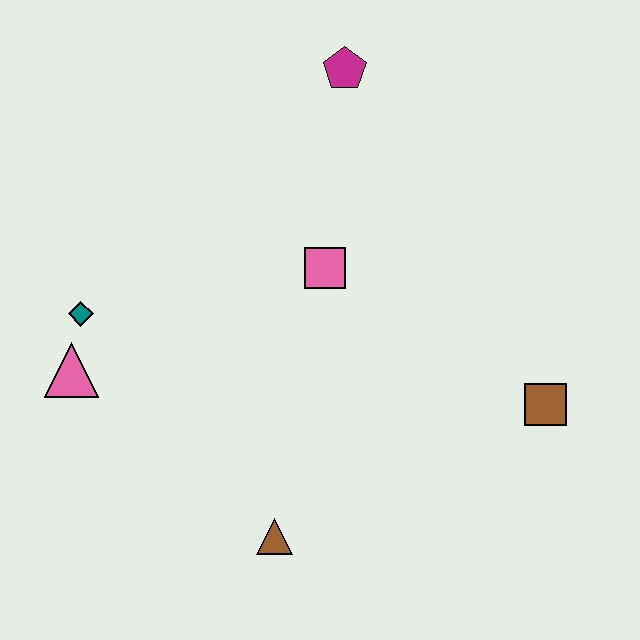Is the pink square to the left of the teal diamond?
No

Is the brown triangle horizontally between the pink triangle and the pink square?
Yes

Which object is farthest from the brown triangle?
The magenta pentagon is farthest from the brown triangle.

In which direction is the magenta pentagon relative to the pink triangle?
The magenta pentagon is above the pink triangle.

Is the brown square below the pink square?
Yes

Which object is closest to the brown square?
The pink square is closest to the brown square.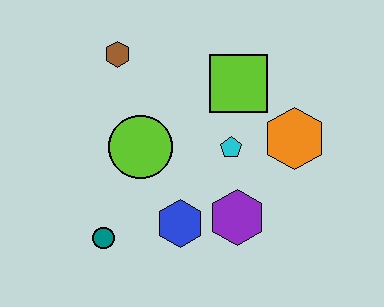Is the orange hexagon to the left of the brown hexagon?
No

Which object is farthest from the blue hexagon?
The brown hexagon is farthest from the blue hexagon.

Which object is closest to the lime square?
The cyan pentagon is closest to the lime square.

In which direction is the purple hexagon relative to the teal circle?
The purple hexagon is to the right of the teal circle.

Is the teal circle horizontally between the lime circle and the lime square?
No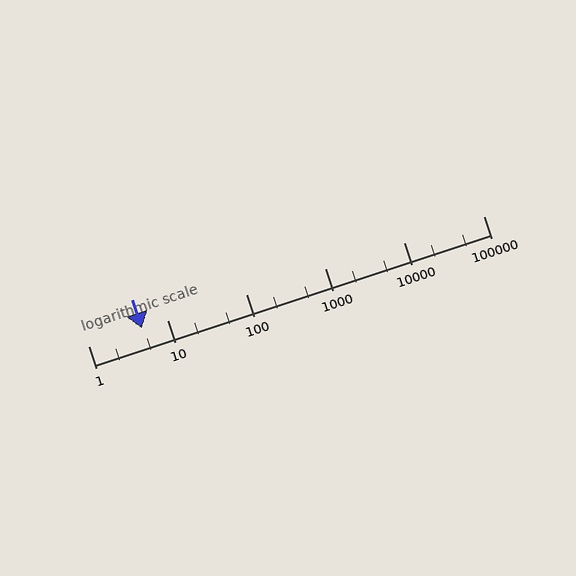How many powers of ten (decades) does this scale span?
The scale spans 5 decades, from 1 to 100000.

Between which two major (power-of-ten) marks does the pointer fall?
The pointer is between 1 and 10.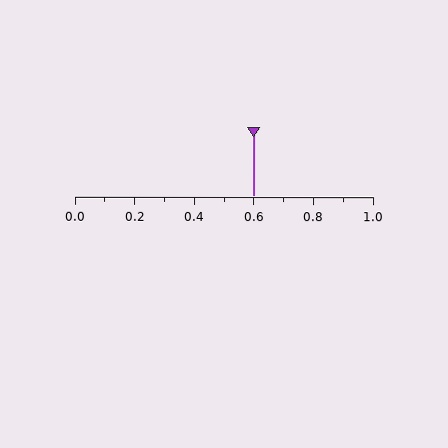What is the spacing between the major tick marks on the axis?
The major ticks are spaced 0.2 apart.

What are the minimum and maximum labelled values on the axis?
The axis runs from 0.0 to 1.0.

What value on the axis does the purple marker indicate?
The marker indicates approximately 0.6.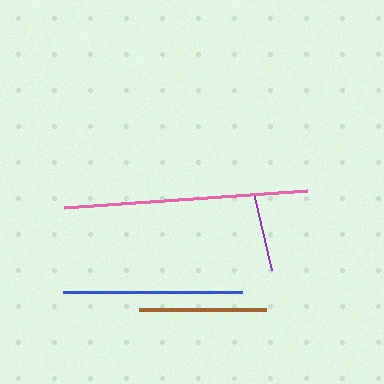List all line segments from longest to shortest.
From longest to shortest: pink, blue, brown, purple.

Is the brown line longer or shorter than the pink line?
The pink line is longer than the brown line.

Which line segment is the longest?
The pink line is the longest at approximately 243 pixels.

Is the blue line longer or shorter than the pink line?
The pink line is longer than the blue line.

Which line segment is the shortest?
The purple line is the shortest at approximately 79 pixels.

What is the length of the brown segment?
The brown segment is approximately 128 pixels long.